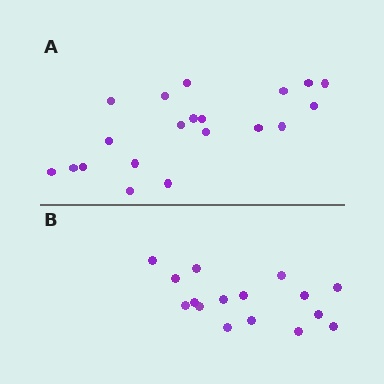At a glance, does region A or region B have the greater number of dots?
Region A (the top region) has more dots.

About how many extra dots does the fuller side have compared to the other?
Region A has about 4 more dots than region B.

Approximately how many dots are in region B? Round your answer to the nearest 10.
About 20 dots. (The exact count is 16, which rounds to 20.)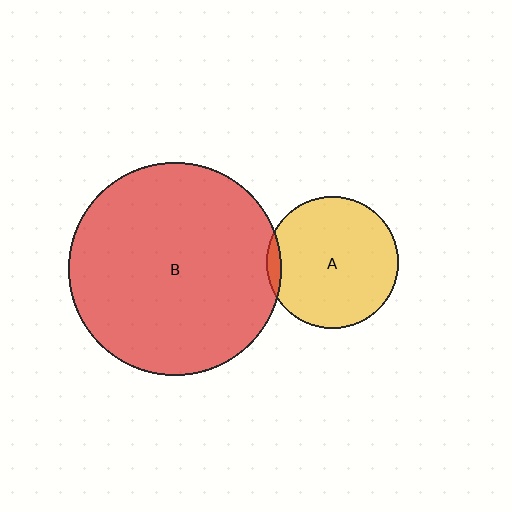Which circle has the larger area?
Circle B (red).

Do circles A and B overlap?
Yes.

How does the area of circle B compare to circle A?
Approximately 2.6 times.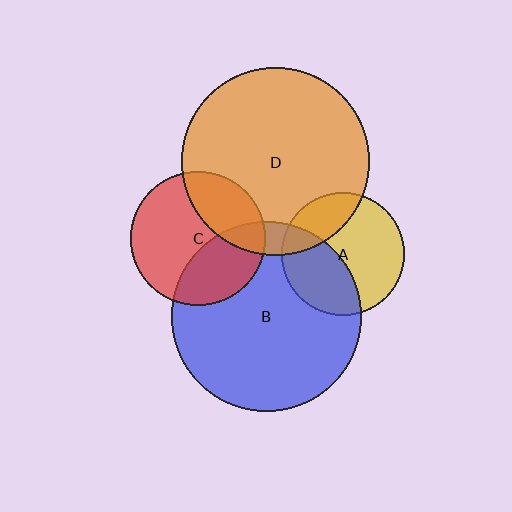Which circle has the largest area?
Circle B (blue).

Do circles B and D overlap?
Yes.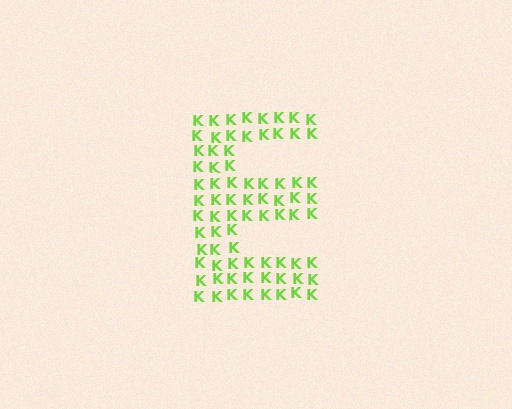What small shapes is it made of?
It is made of small letter K's.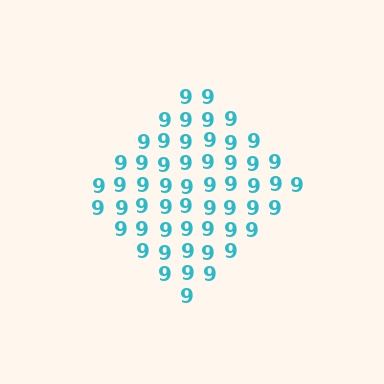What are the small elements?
The small elements are digit 9's.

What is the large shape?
The large shape is a diamond.